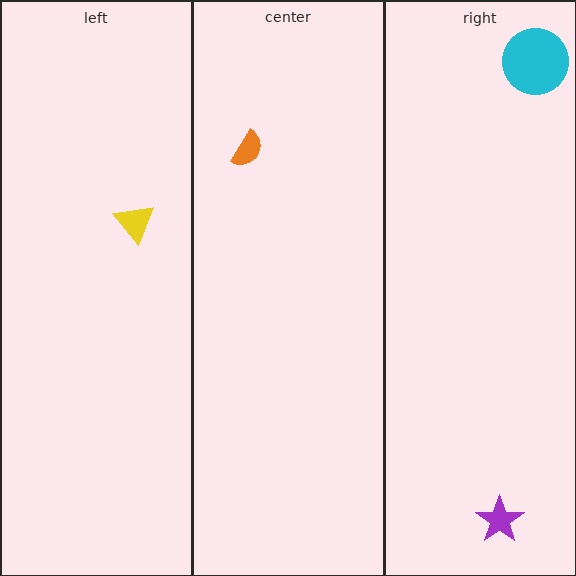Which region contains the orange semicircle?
The center region.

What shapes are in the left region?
The yellow triangle.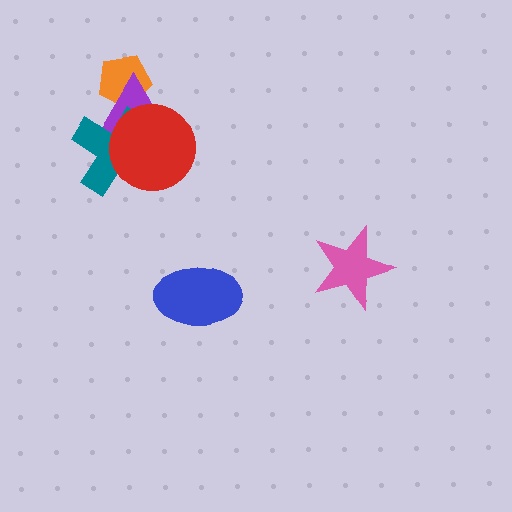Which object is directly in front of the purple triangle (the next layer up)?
The teal cross is directly in front of the purple triangle.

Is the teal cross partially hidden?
Yes, it is partially covered by another shape.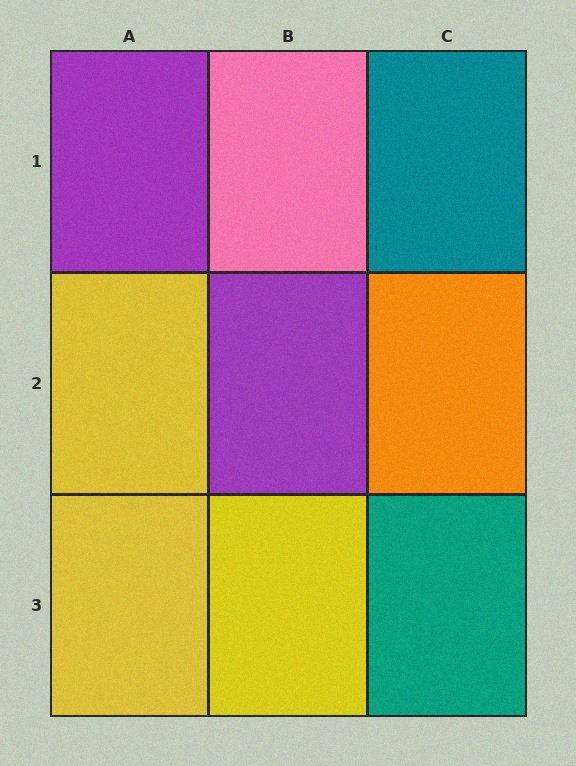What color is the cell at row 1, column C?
Teal.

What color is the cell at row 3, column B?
Yellow.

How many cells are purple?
2 cells are purple.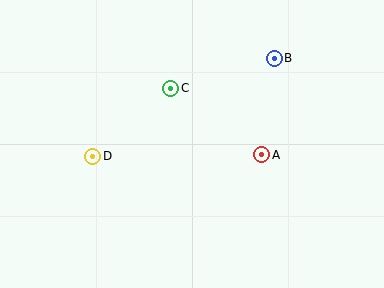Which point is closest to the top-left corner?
Point D is closest to the top-left corner.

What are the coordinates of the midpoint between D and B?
The midpoint between D and B is at (183, 107).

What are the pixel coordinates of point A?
Point A is at (262, 155).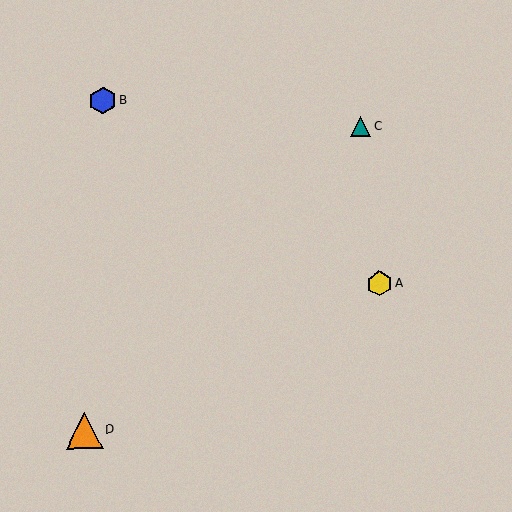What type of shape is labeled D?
Shape D is an orange triangle.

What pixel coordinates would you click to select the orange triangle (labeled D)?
Click at (84, 431) to select the orange triangle D.